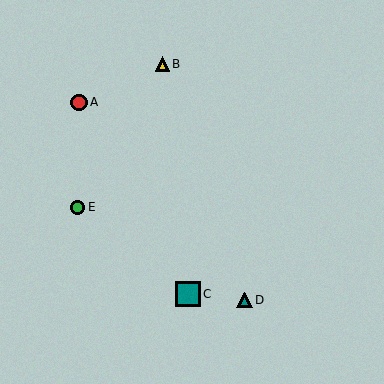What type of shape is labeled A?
Shape A is a red circle.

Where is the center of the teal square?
The center of the teal square is at (188, 294).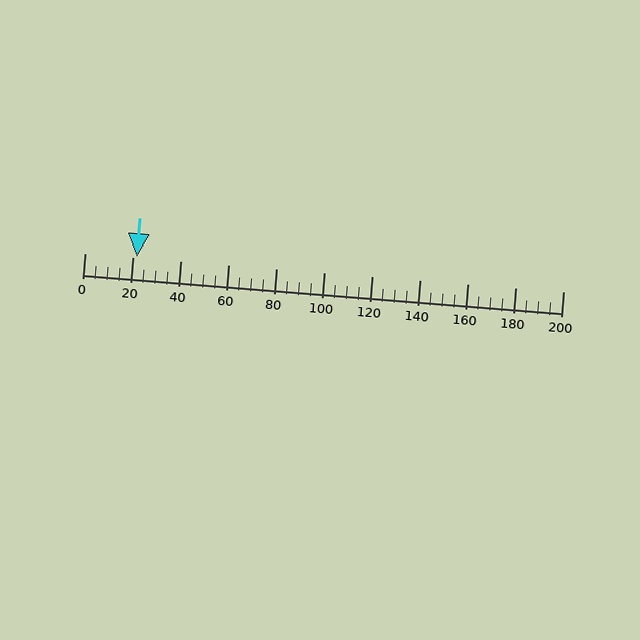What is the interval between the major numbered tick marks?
The major tick marks are spaced 20 units apart.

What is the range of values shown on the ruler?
The ruler shows values from 0 to 200.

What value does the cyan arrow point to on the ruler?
The cyan arrow points to approximately 22.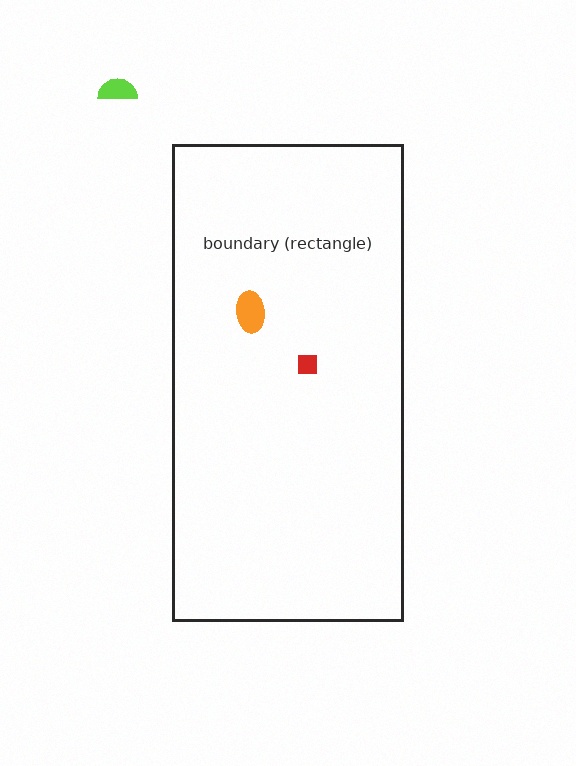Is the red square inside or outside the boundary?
Inside.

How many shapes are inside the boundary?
2 inside, 1 outside.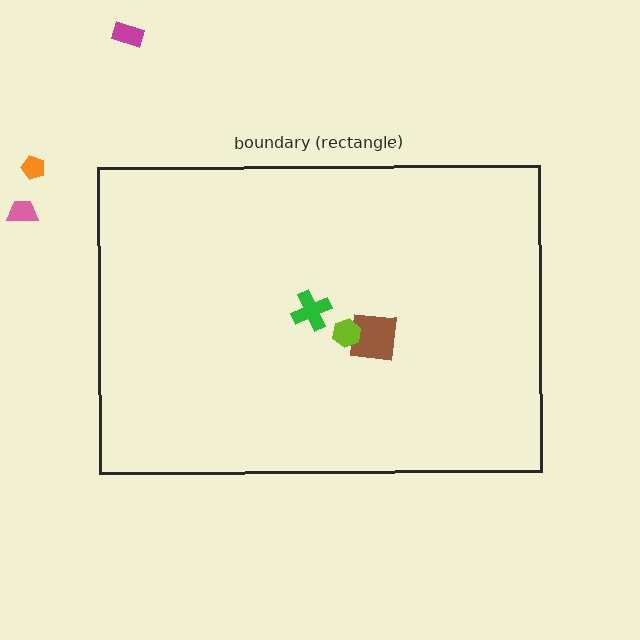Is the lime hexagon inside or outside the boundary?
Inside.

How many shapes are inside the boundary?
3 inside, 3 outside.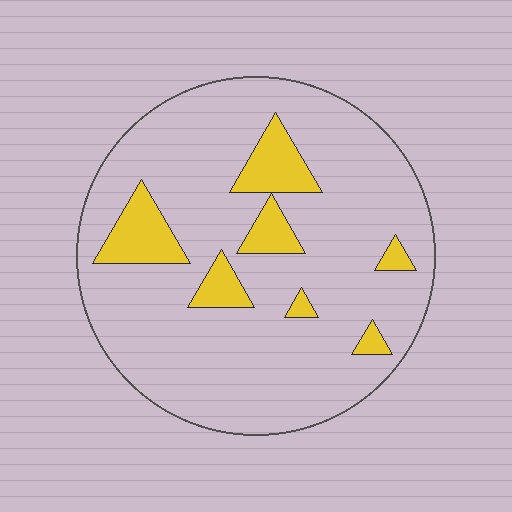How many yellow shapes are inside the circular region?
7.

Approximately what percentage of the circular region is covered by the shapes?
Approximately 15%.